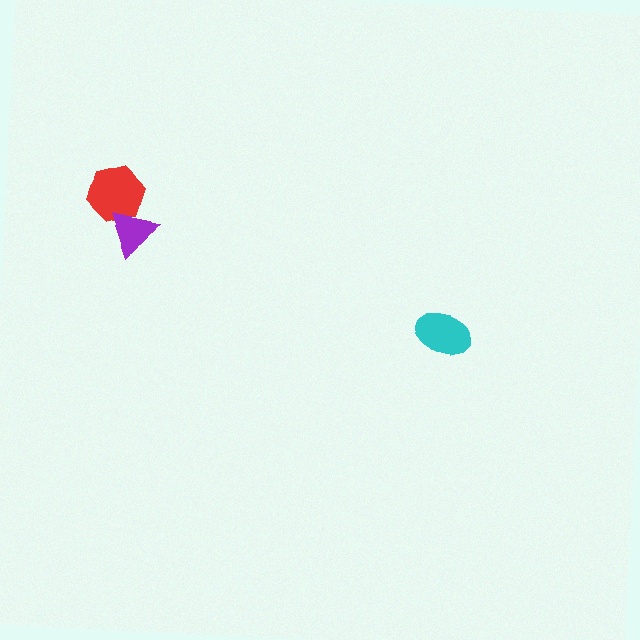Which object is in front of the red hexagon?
The purple triangle is in front of the red hexagon.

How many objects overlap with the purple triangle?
1 object overlaps with the purple triangle.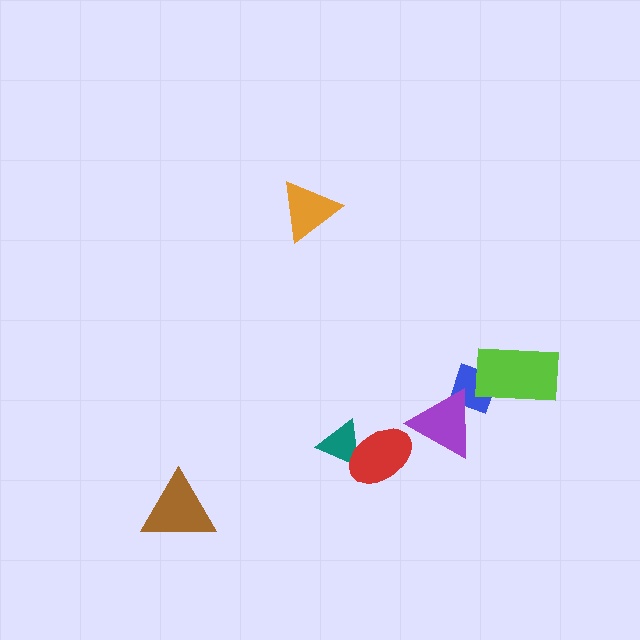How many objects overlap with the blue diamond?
2 objects overlap with the blue diamond.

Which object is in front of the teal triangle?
The red ellipse is in front of the teal triangle.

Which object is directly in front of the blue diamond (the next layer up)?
The lime rectangle is directly in front of the blue diamond.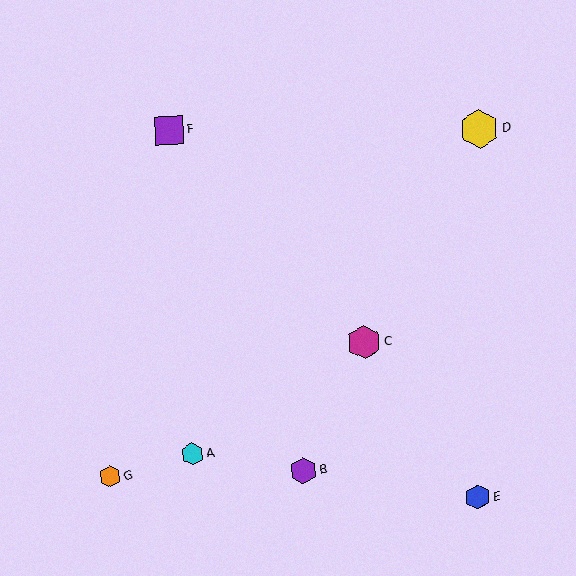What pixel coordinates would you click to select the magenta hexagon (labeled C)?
Click at (364, 342) to select the magenta hexagon C.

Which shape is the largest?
The yellow hexagon (labeled D) is the largest.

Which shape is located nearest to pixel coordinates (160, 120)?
The purple square (labeled F) at (169, 130) is nearest to that location.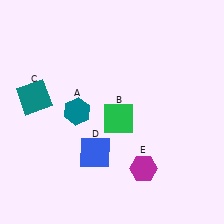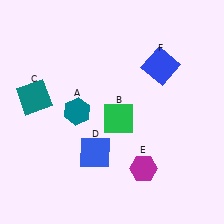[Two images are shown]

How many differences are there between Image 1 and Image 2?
There is 1 difference between the two images.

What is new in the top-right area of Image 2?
A blue square (F) was added in the top-right area of Image 2.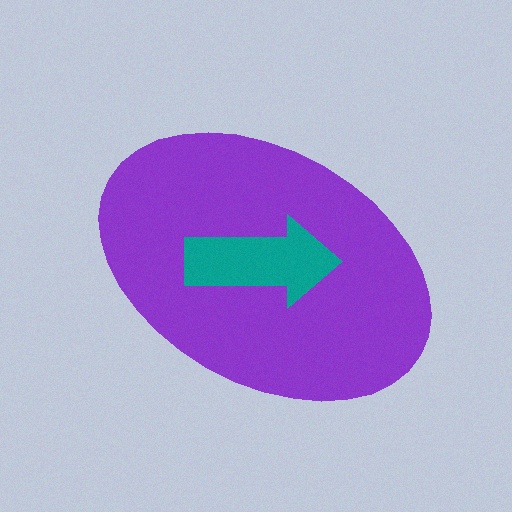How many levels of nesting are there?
2.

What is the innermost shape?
The teal arrow.